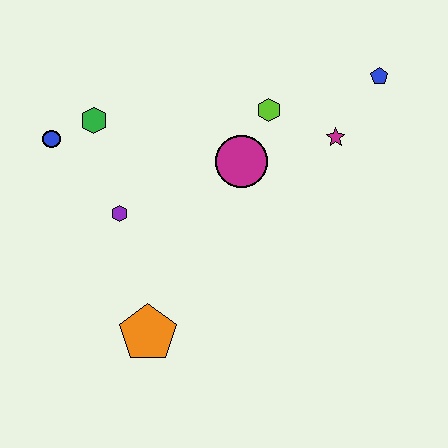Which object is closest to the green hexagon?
The blue circle is closest to the green hexagon.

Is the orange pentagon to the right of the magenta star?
No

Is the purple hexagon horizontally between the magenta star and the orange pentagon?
No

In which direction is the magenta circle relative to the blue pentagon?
The magenta circle is to the left of the blue pentagon.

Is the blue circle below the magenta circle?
No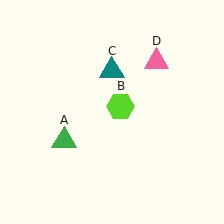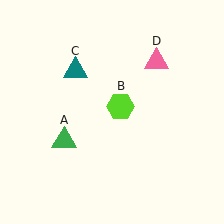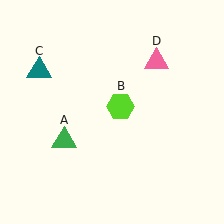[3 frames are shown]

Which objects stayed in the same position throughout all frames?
Green triangle (object A) and lime hexagon (object B) and pink triangle (object D) remained stationary.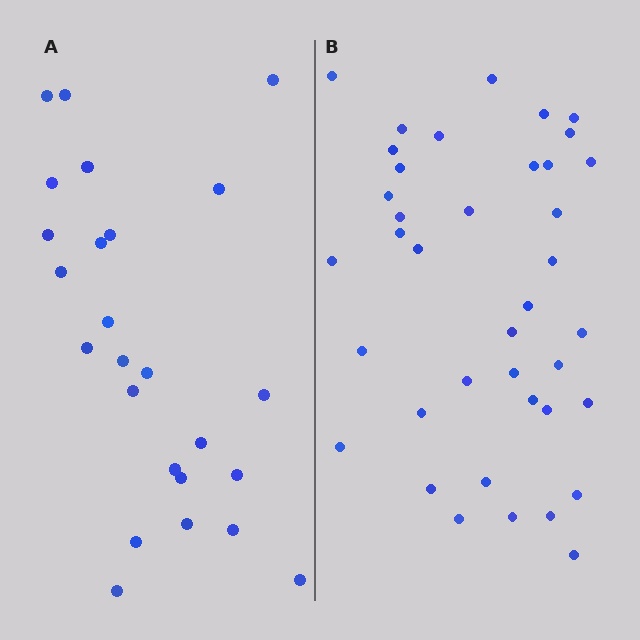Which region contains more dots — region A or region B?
Region B (the right region) has more dots.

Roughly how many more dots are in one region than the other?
Region B has approximately 15 more dots than region A.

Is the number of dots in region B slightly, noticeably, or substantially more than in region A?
Region B has substantially more. The ratio is roughly 1.6 to 1.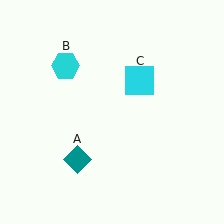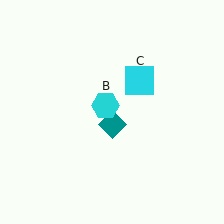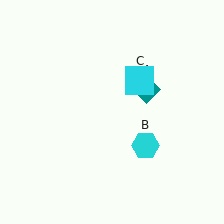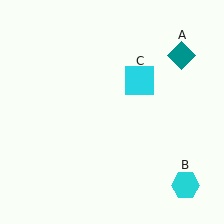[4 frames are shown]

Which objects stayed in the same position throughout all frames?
Cyan square (object C) remained stationary.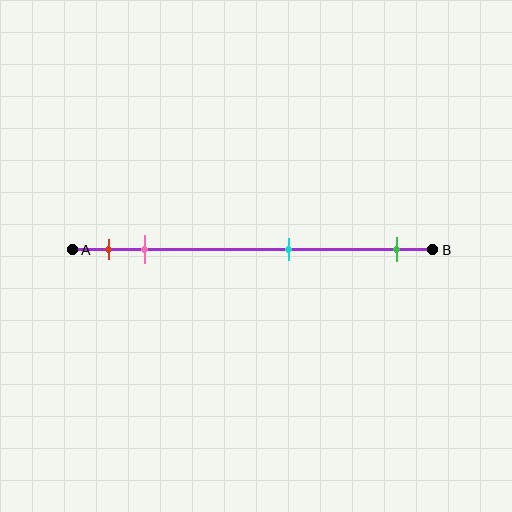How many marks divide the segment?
There are 4 marks dividing the segment.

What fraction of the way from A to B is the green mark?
The green mark is approximately 90% (0.9) of the way from A to B.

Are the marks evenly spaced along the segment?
No, the marks are not evenly spaced.